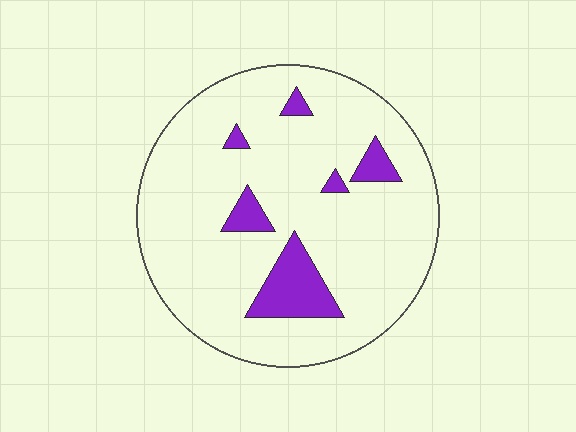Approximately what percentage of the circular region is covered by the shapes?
Approximately 10%.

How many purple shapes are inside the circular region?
6.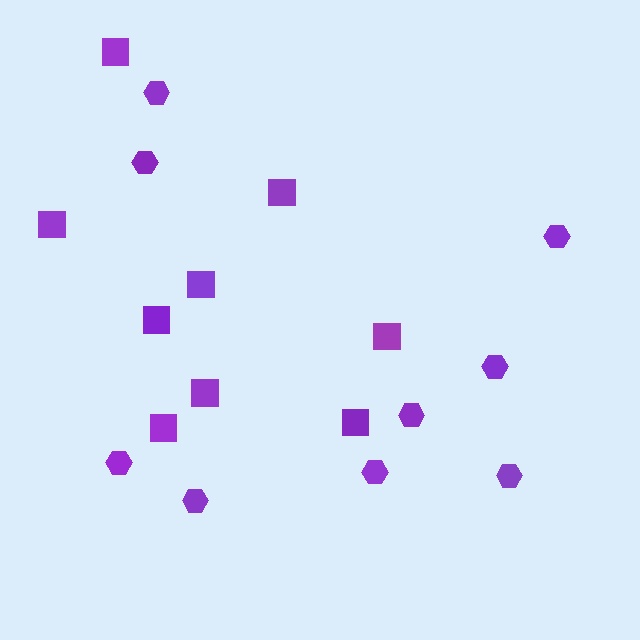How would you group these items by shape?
There are 2 groups: one group of hexagons (9) and one group of squares (9).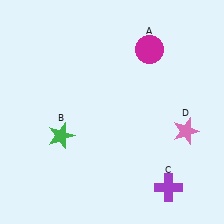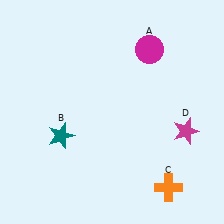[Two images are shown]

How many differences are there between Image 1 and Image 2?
There are 3 differences between the two images.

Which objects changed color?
B changed from green to teal. C changed from purple to orange. D changed from pink to magenta.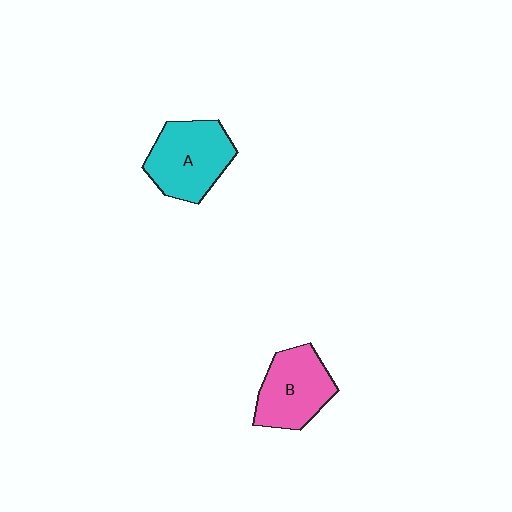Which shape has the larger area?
Shape A (cyan).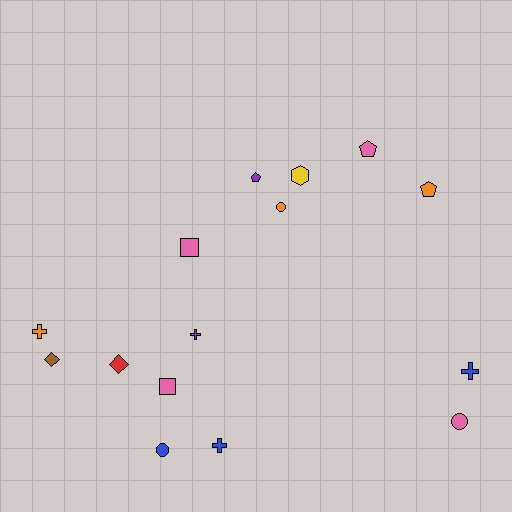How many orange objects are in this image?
There are 3 orange objects.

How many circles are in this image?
There are 3 circles.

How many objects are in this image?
There are 15 objects.